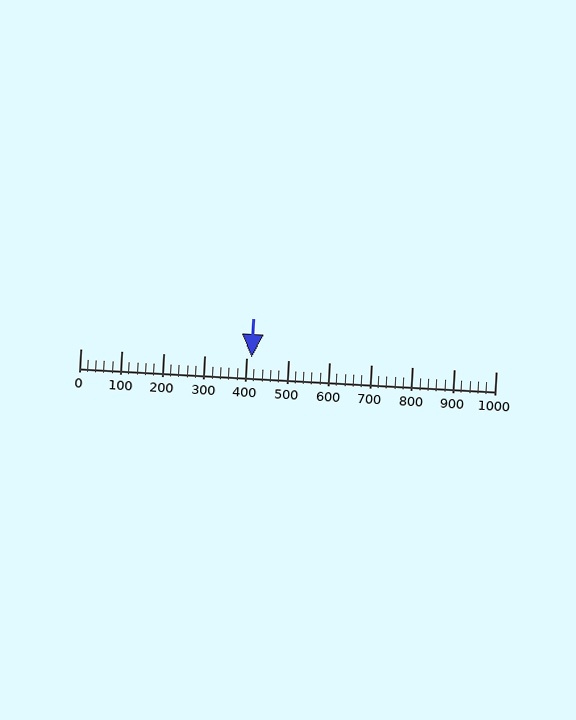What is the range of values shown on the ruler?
The ruler shows values from 0 to 1000.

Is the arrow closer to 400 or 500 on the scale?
The arrow is closer to 400.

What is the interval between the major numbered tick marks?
The major tick marks are spaced 100 units apart.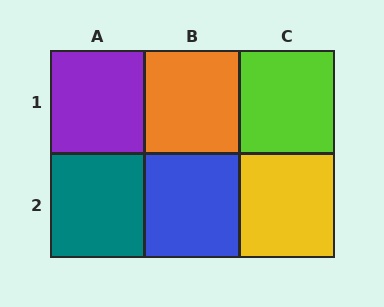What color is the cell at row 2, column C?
Yellow.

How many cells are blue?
1 cell is blue.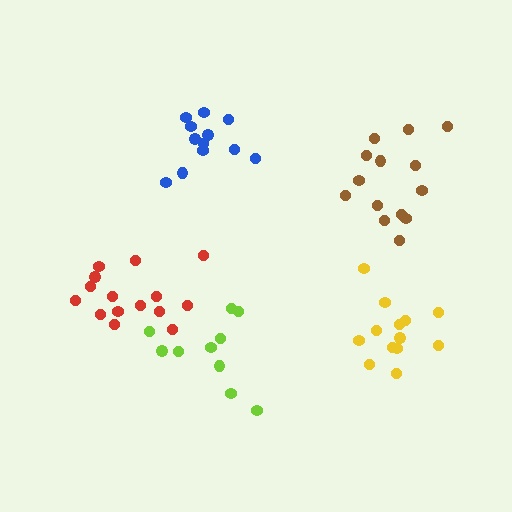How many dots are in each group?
Group 1: 12 dots, Group 2: 10 dots, Group 3: 14 dots, Group 4: 15 dots, Group 5: 13 dots (64 total).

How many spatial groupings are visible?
There are 5 spatial groupings.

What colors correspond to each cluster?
The clusters are colored: blue, lime, brown, red, yellow.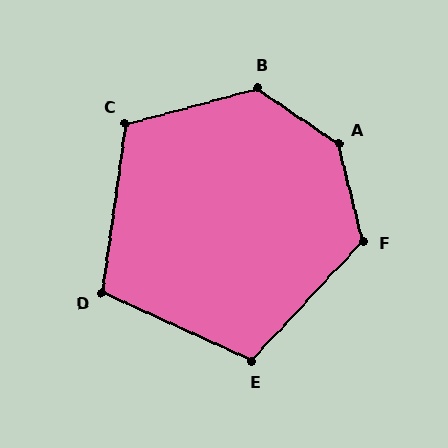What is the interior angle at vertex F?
Approximately 123 degrees (obtuse).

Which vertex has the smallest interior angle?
D, at approximately 107 degrees.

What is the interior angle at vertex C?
Approximately 113 degrees (obtuse).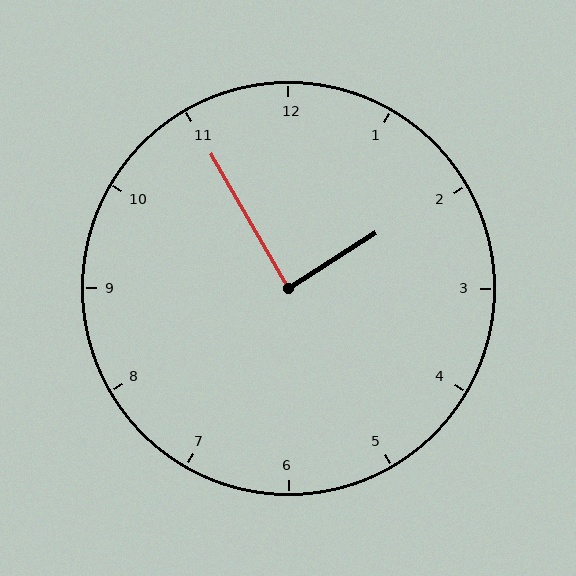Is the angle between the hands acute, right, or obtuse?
It is right.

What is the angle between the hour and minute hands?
Approximately 88 degrees.